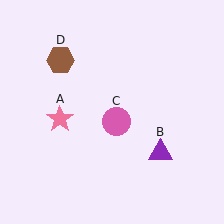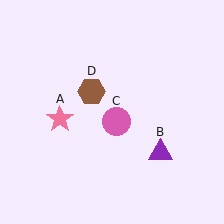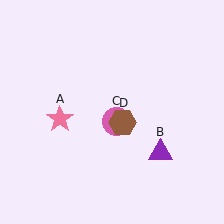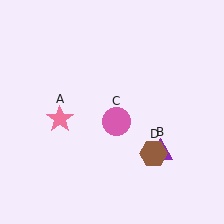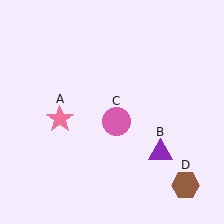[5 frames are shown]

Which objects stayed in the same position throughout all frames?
Pink star (object A) and purple triangle (object B) and pink circle (object C) remained stationary.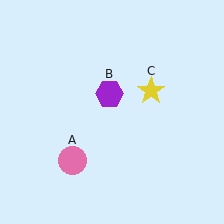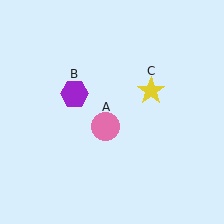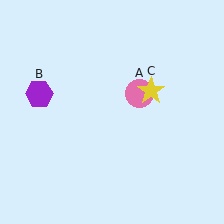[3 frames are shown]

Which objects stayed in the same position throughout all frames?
Yellow star (object C) remained stationary.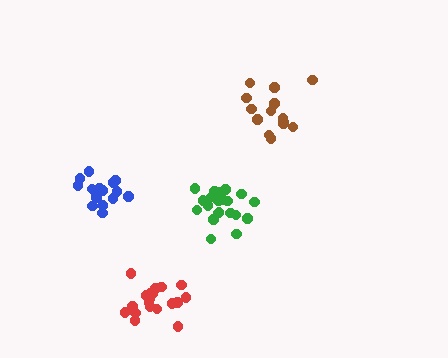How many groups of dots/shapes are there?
There are 4 groups.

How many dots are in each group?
Group 1: 15 dots, Group 2: 17 dots, Group 3: 21 dots, Group 4: 19 dots (72 total).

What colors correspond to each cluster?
The clusters are colored: brown, blue, green, red.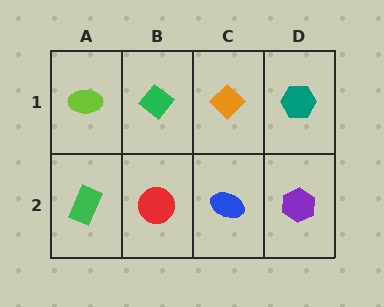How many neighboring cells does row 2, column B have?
3.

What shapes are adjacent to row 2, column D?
A teal hexagon (row 1, column D), a blue ellipse (row 2, column C).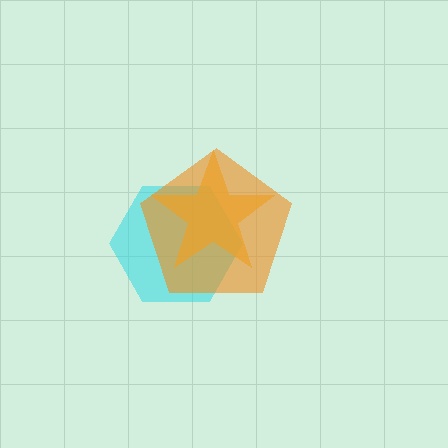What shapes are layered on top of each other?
The layered shapes are: a cyan hexagon, a yellow star, an orange pentagon.